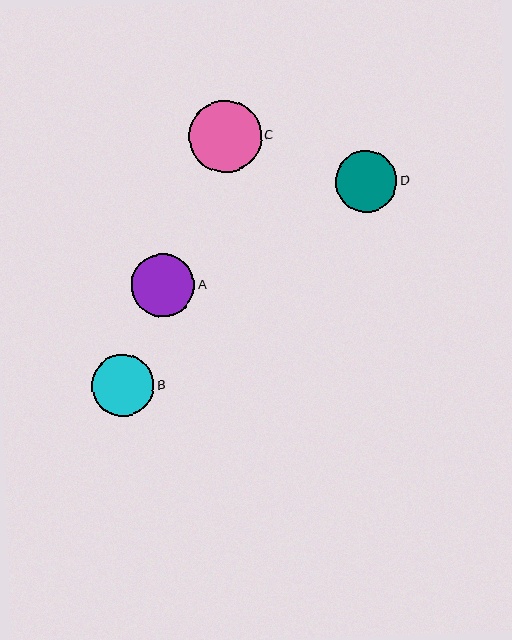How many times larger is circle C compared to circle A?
Circle C is approximately 1.2 times the size of circle A.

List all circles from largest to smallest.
From largest to smallest: C, A, B, D.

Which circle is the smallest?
Circle D is the smallest with a size of approximately 62 pixels.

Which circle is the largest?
Circle C is the largest with a size of approximately 73 pixels.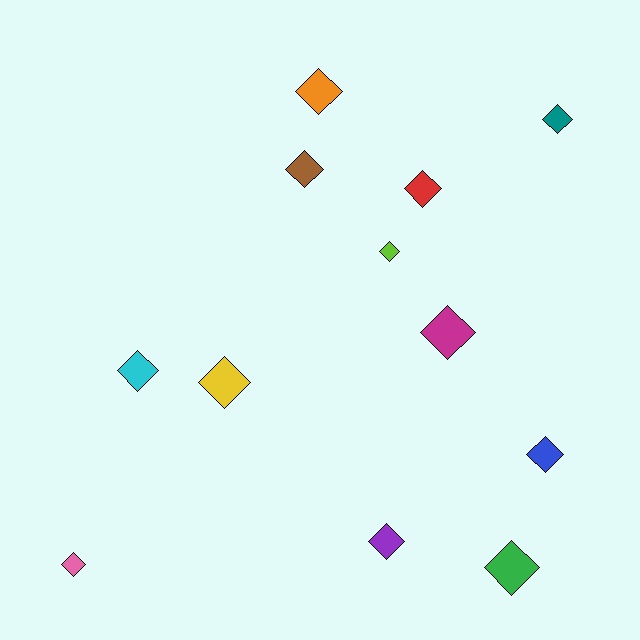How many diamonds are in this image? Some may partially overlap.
There are 12 diamonds.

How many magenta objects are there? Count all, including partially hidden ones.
There is 1 magenta object.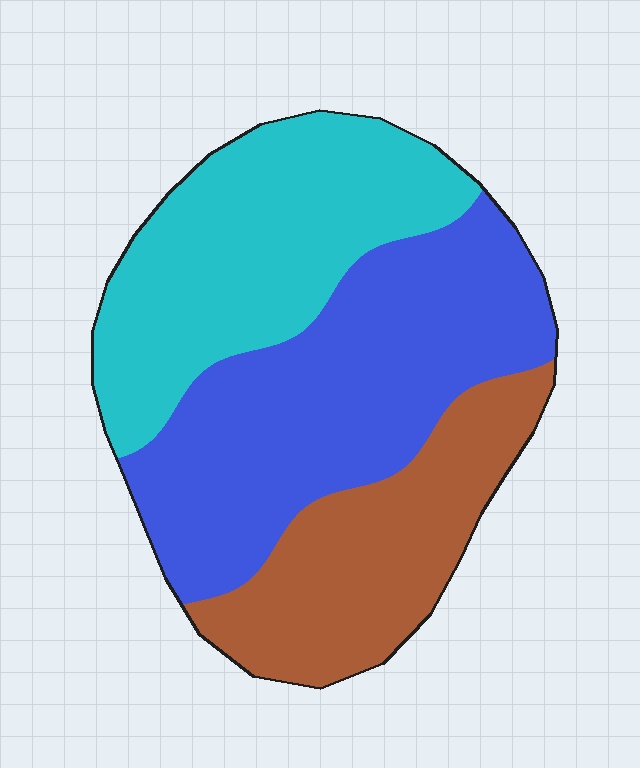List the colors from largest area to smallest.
From largest to smallest: blue, cyan, brown.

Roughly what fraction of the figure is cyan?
Cyan covers around 35% of the figure.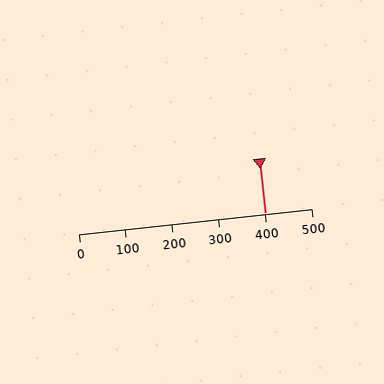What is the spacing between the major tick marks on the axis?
The major ticks are spaced 100 apart.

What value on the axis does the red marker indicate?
The marker indicates approximately 400.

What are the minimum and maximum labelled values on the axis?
The axis runs from 0 to 500.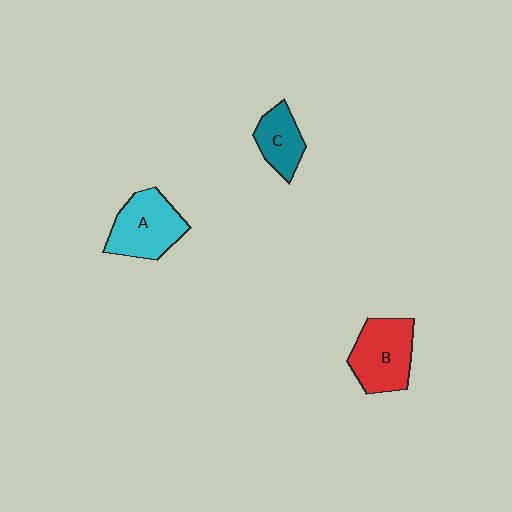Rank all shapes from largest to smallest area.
From largest to smallest: B (red), A (cyan), C (teal).